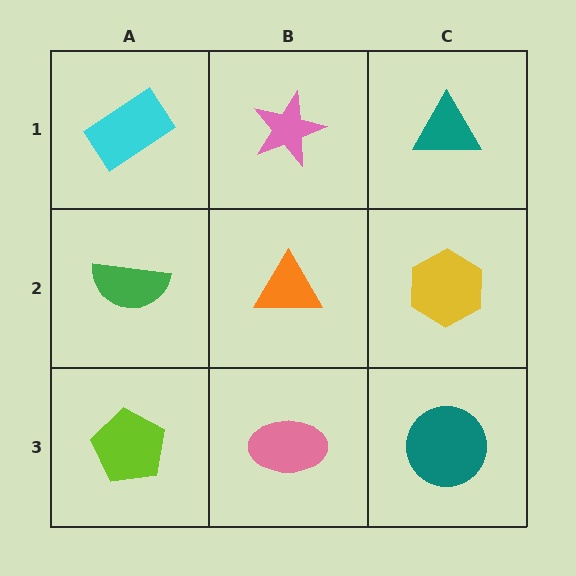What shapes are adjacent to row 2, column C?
A teal triangle (row 1, column C), a teal circle (row 3, column C), an orange triangle (row 2, column B).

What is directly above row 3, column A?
A green semicircle.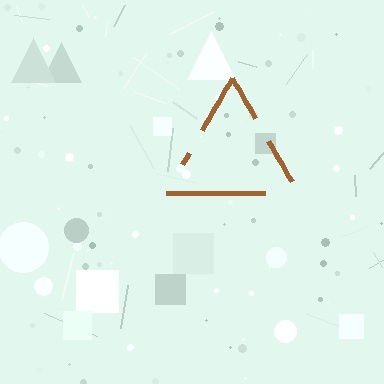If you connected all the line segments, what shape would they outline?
They would outline a triangle.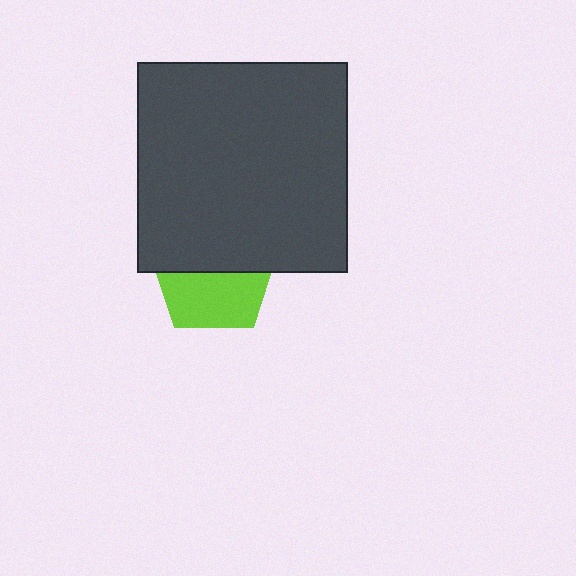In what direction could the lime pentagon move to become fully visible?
The lime pentagon could move down. That would shift it out from behind the dark gray square entirely.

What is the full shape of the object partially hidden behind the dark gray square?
The partially hidden object is a lime pentagon.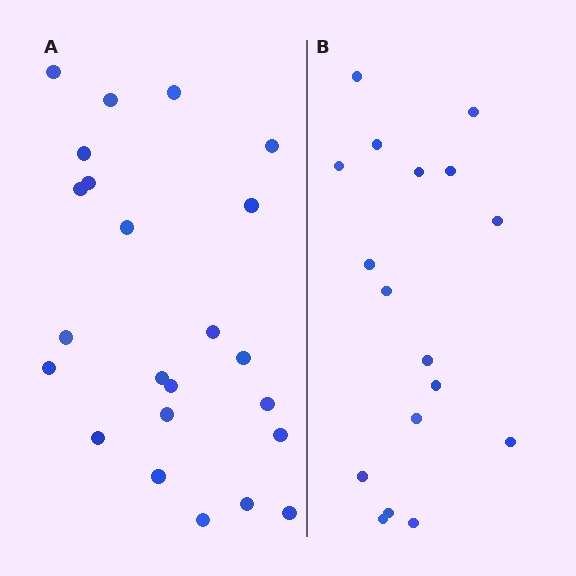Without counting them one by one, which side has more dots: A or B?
Region A (the left region) has more dots.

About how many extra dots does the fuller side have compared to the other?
Region A has about 6 more dots than region B.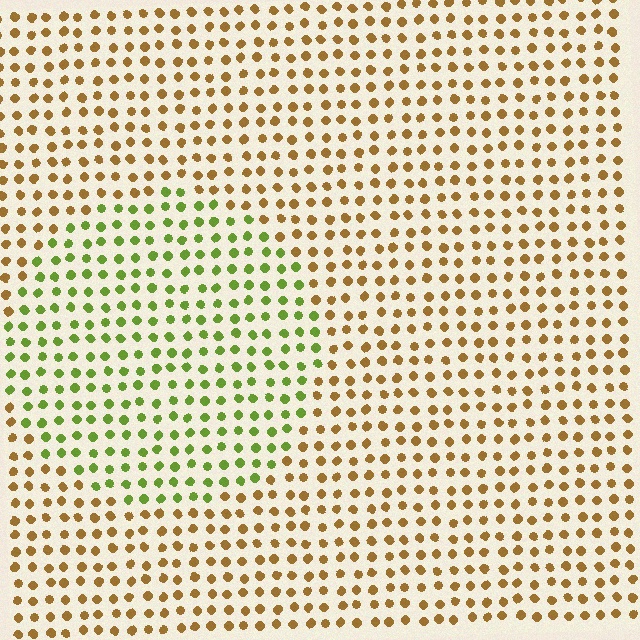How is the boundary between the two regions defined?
The boundary is defined purely by a slight shift in hue (about 54 degrees). Spacing, size, and orientation are identical on both sides.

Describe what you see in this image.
The image is filled with small brown elements in a uniform arrangement. A circle-shaped region is visible where the elements are tinted to a slightly different hue, forming a subtle color boundary.